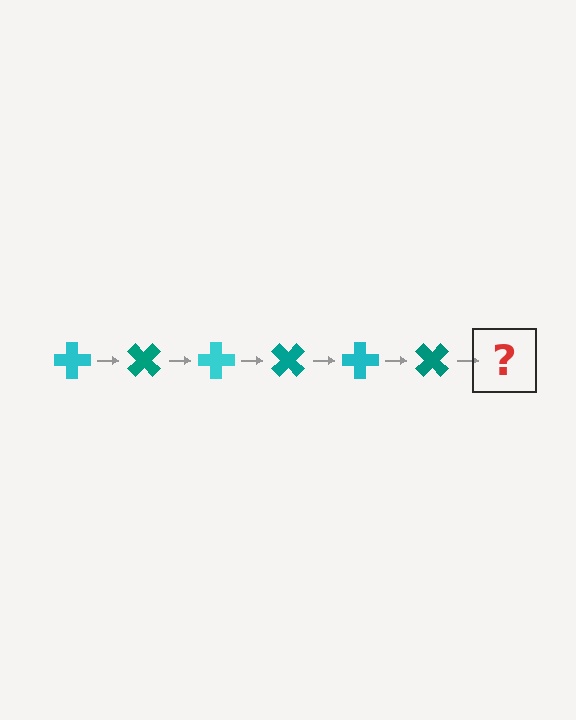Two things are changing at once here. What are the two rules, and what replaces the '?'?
The two rules are that it rotates 45 degrees each step and the color cycles through cyan and teal. The '?' should be a cyan cross, rotated 270 degrees from the start.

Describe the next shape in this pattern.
It should be a cyan cross, rotated 270 degrees from the start.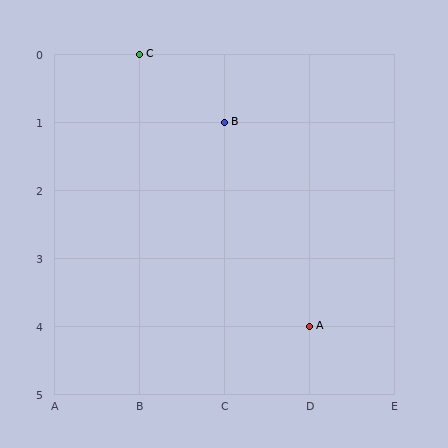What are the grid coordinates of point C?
Point C is at grid coordinates (B, 0).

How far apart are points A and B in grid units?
Points A and B are 1 column and 3 rows apart (about 3.2 grid units diagonally).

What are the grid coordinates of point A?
Point A is at grid coordinates (D, 4).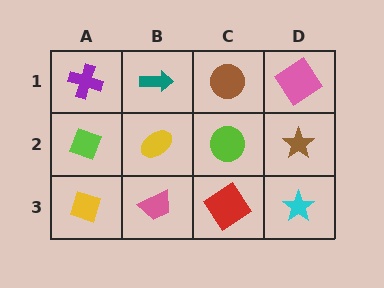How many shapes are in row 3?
4 shapes.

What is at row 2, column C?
A lime circle.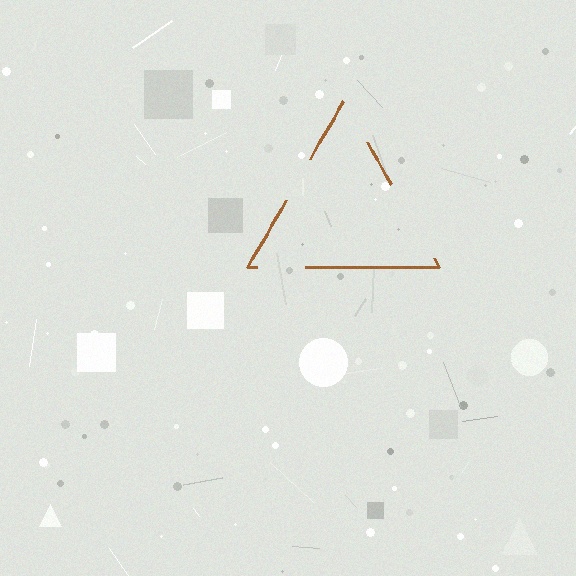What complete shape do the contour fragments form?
The contour fragments form a triangle.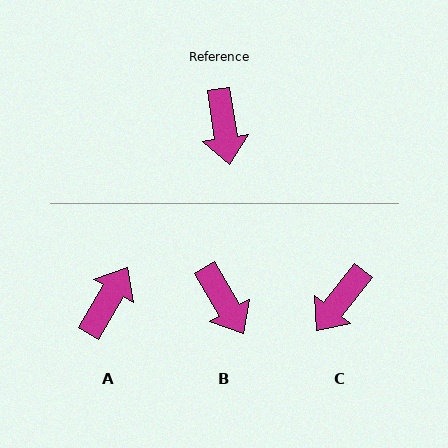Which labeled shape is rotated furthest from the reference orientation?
A, about 142 degrees away.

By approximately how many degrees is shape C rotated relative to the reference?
Approximately 47 degrees clockwise.